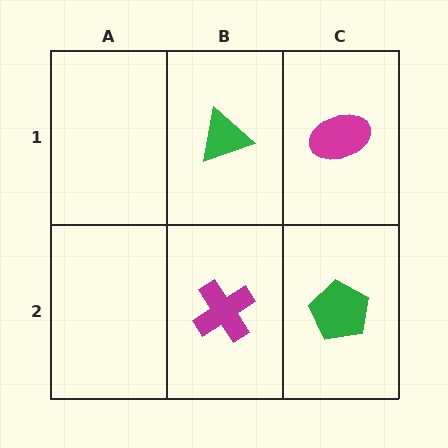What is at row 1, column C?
A magenta ellipse.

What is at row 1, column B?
A green triangle.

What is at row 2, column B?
A magenta cross.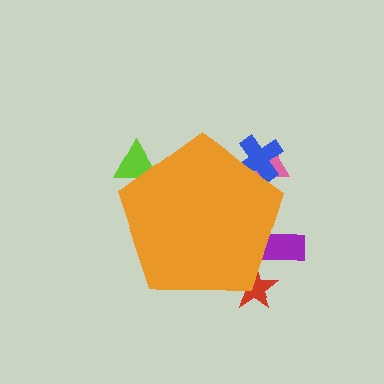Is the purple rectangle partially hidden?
Yes, the purple rectangle is partially hidden behind the orange pentagon.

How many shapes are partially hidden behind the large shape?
5 shapes are partially hidden.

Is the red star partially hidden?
Yes, the red star is partially hidden behind the orange pentagon.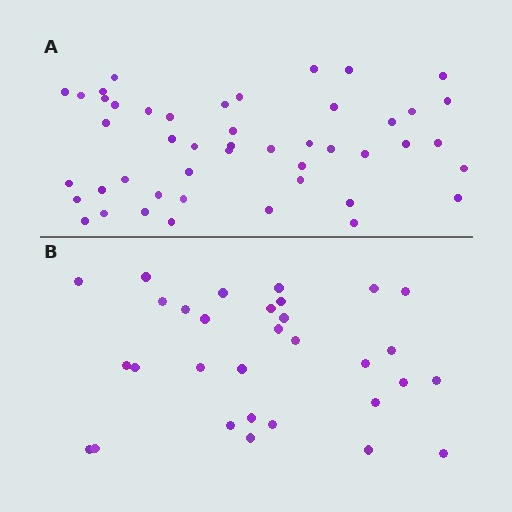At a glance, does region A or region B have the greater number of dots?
Region A (the top region) has more dots.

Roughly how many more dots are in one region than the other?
Region A has approximately 15 more dots than region B.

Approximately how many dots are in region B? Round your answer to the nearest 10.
About 30 dots. (The exact count is 31, which rounds to 30.)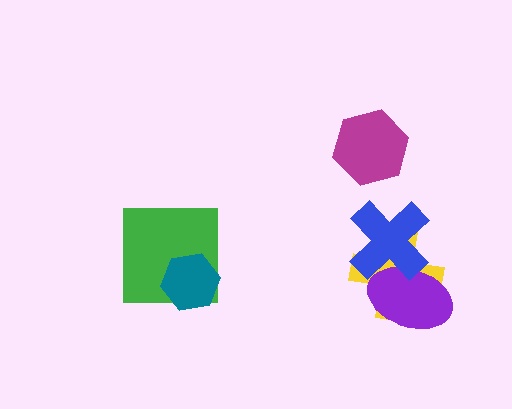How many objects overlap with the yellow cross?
2 objects overlap with the yellow cross.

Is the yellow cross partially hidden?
Yes, it is partially covered by another shape.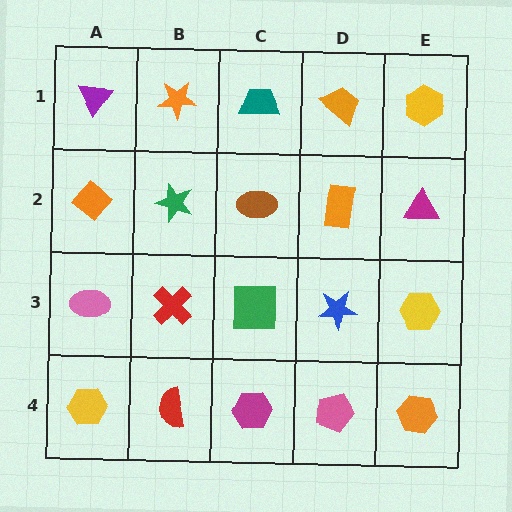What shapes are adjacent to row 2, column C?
A teal trapezoid (row 1, column C), a green square (row 3, column C), a green star (row 2, column B), an orange rectangle (row 2, column D).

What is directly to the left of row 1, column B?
A purple triangle.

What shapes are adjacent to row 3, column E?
A magenta triangle (row 2, column E), an orange hexagon (row 4, column E), a blue star (row 3, column D).